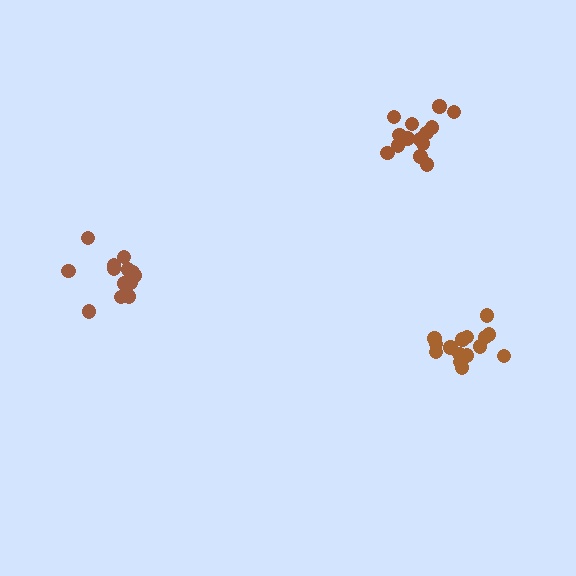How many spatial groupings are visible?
There are 3 spatial groupings.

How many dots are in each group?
Group 1: 15 dots, Group 2: 13 dots, Group 3: 14 dots (42 total).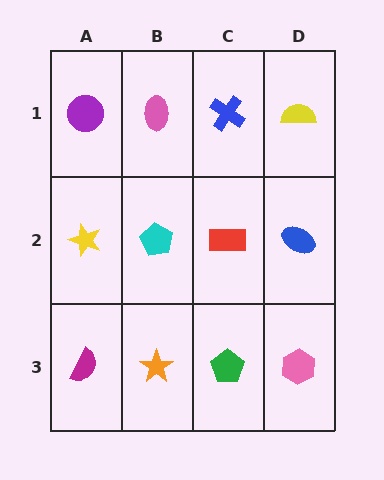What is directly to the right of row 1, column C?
A yellow semicircle.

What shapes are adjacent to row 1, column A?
A yellow star (row 2, column A), a pink ellipse (row 1, column B).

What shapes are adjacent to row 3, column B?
A cyan pentagon (row 2, column B), a magenta semicircle (row 3, column A), a green pentagon (row 3, column C).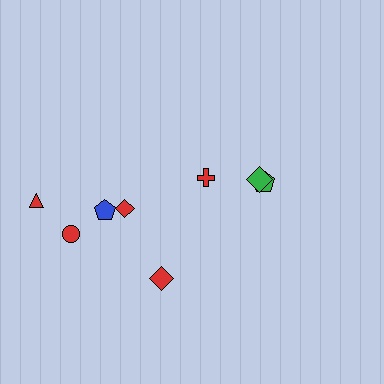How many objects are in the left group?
There are 5 objects.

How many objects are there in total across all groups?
There are 8 objects.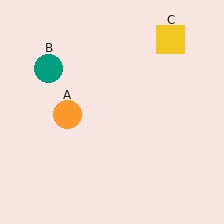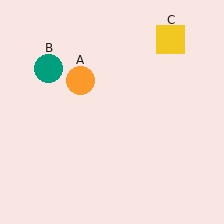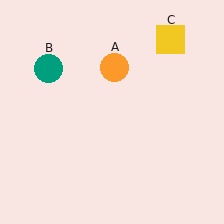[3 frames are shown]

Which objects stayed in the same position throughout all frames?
Teal circle (object B) and yellow square (object C) remained stationary.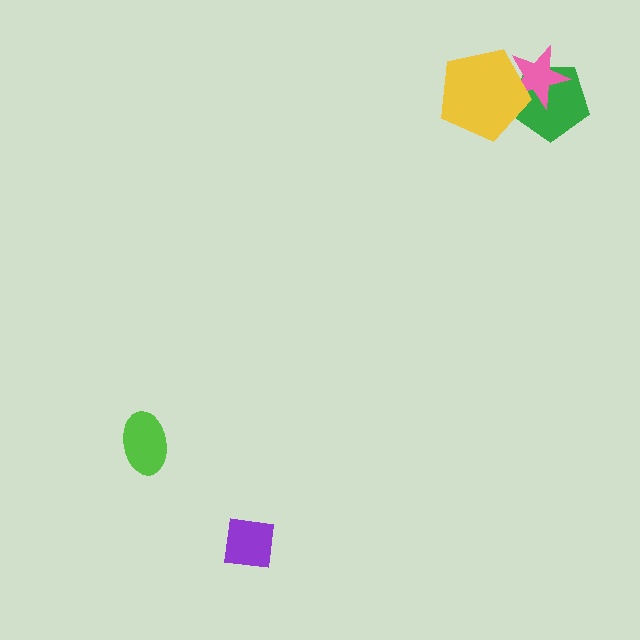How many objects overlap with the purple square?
0 objects overlap with the purple square.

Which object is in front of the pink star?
The yellow pentagon is in front of the pink star.